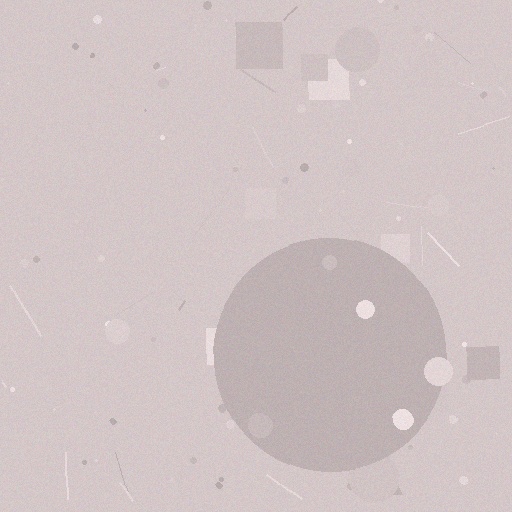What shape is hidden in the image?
A circle is hidden in the image.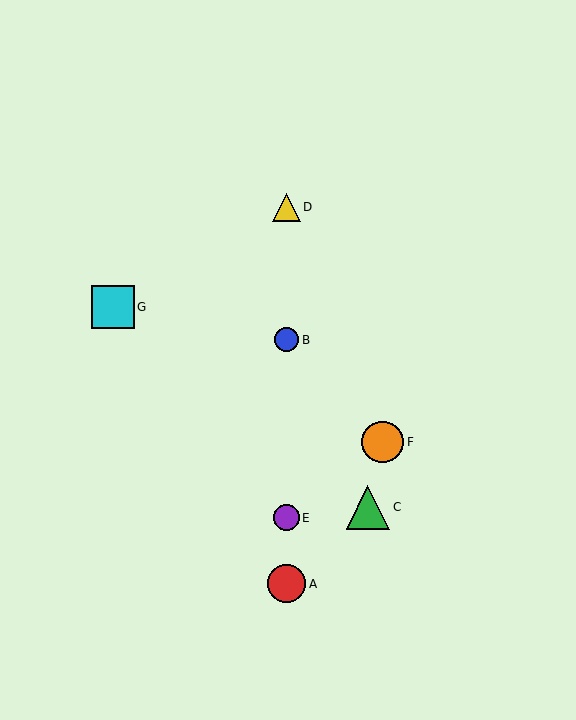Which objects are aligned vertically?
Objects A, B, D, E are aligned vertically.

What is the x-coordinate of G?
Object G is at x≈113.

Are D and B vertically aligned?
Yes, both are at x≈286.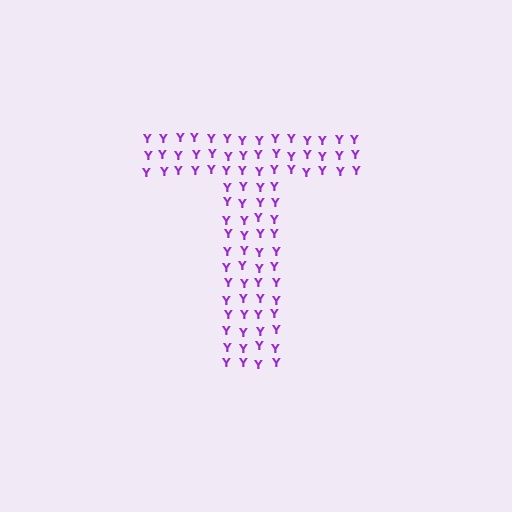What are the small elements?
The small elements are letter Y's.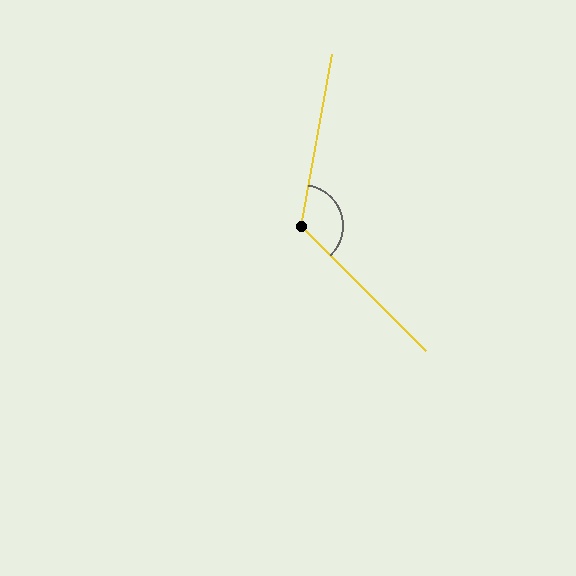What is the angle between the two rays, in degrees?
Approximately 125 degrees.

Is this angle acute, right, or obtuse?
It is obtuse.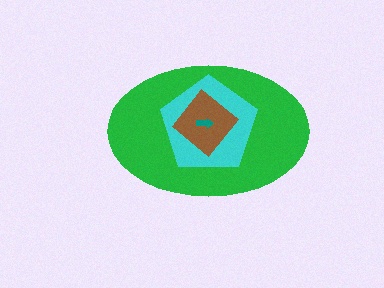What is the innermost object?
The teal arrow.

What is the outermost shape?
The green ellipse.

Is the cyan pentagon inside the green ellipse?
Yes.